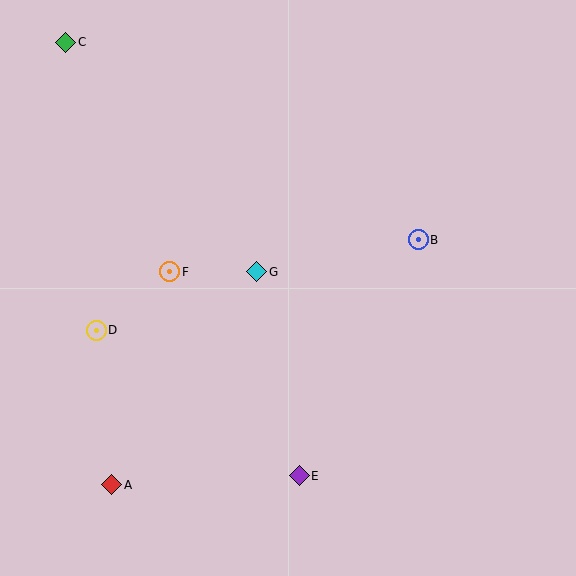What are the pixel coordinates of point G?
Point G is at (257, 272).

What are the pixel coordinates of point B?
Point B is at (418, 240).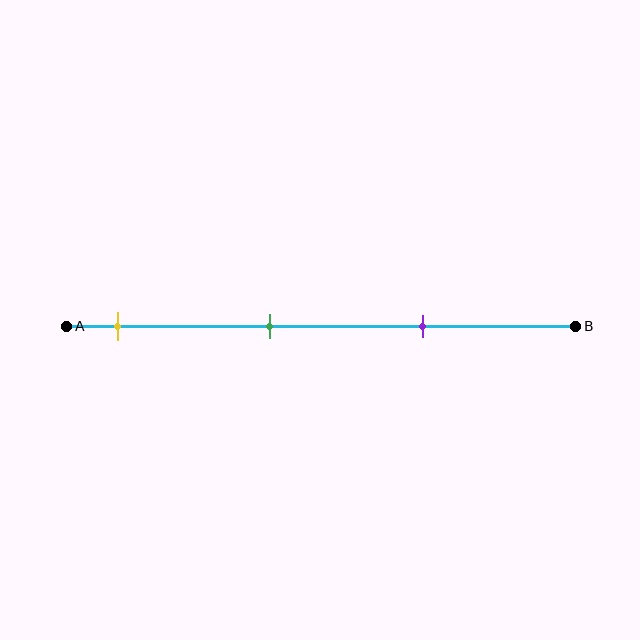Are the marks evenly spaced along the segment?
Yes, the marks are approximately evenly spaced.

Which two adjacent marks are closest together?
The green and purple marks are the closest adjacent pair.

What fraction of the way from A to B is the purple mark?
The purple mark is approximately 70% (0.7) of the way from A to B.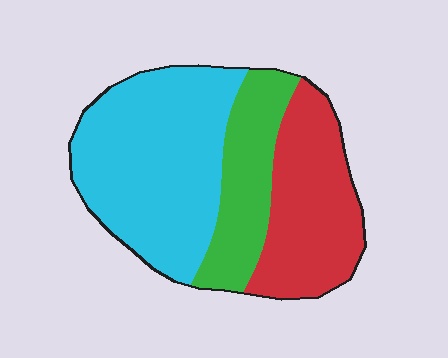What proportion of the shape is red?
Red covers 31% of the shape.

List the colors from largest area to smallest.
From largest to smallest: cyan, red, green.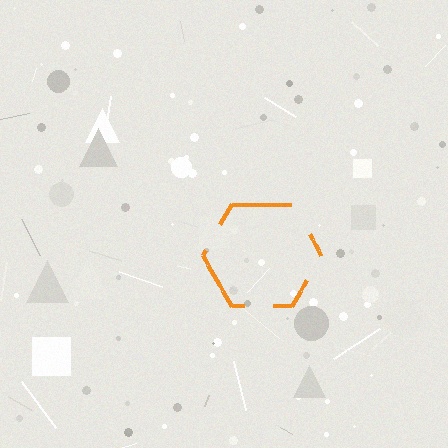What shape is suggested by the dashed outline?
The dashed outline suggests a hexagon.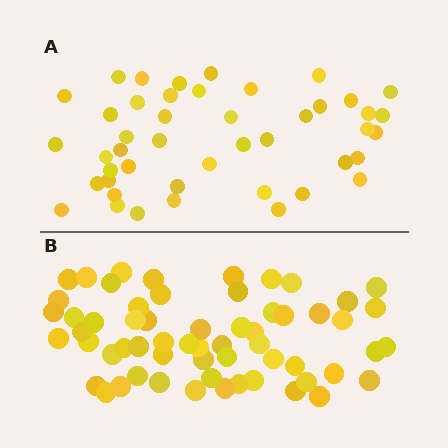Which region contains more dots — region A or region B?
Region B (the bottom region) has more dots.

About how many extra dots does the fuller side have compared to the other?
Region B has approximately 15 more dots than region A.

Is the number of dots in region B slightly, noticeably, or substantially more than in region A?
Region B has noticeably more, but not dramatically so. The ratio is roughly 1.3 to 1.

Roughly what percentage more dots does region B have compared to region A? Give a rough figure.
About 35% more.